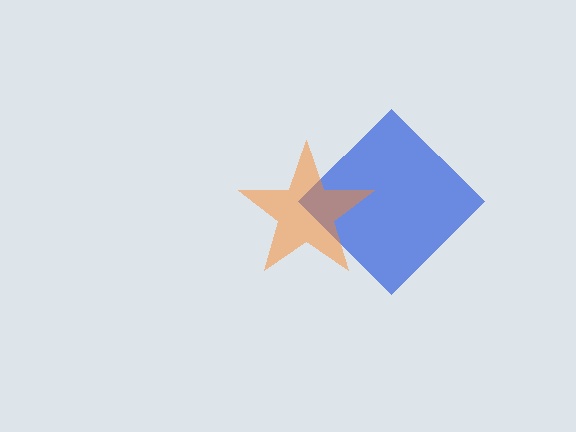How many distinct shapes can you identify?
There are 2 distinct shapes: a blue diamond, an orange star.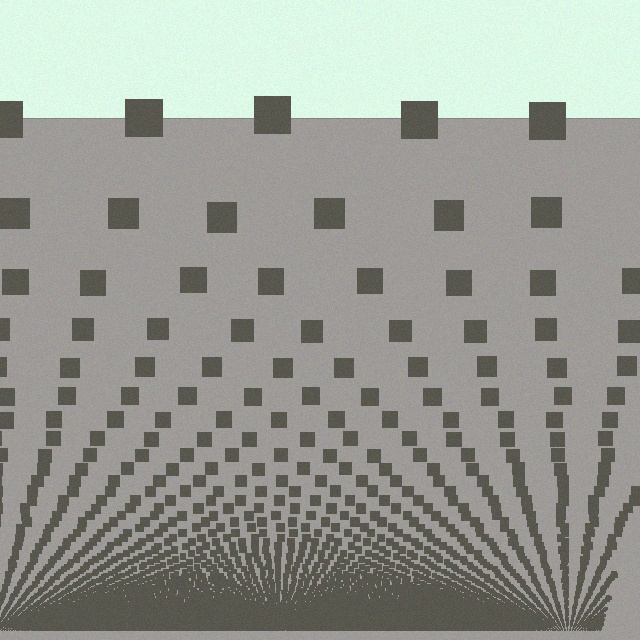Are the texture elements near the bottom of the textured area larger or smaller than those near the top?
Smaller. The gradient is inverted — elements near the bottom are smaller and denser.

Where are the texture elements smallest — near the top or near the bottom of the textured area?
Near the bottom.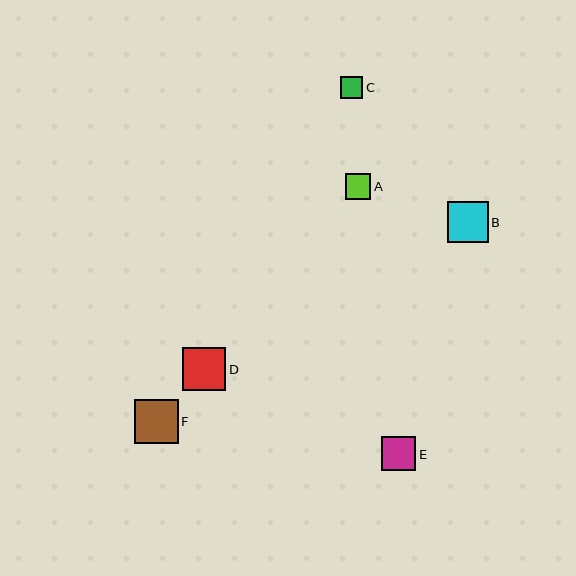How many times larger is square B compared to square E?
Square B is approximately 1.2 times the size of square E.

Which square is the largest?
Square F is the largest with a size of approximately 44 pixels.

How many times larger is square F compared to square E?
Square F is approximately 1.3 times the size of square E.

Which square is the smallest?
Square C is the smallest with a size of approximately 22 pixels.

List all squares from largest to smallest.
From largest to smallest: F, D, B, E, A, C.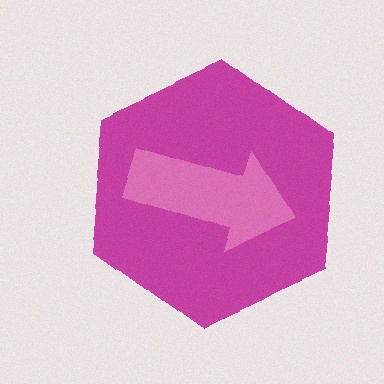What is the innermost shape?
The pink arrow.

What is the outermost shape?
The magenta hexagon.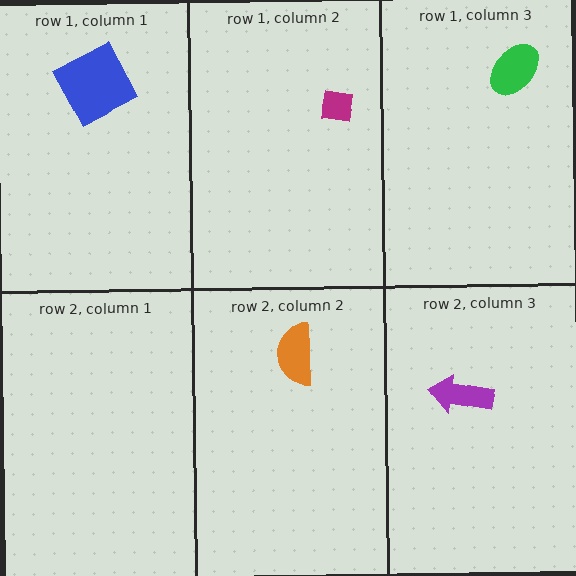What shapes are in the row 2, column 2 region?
The orange semicircle.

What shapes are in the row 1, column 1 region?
The blue square.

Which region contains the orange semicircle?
The row 2, column 2 region.